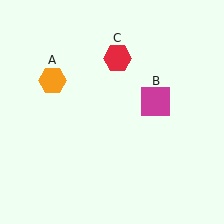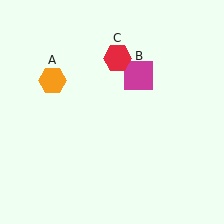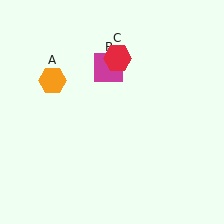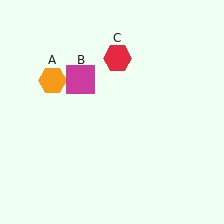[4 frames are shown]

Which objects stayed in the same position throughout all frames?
Orange hexagon (object A) and red hexagon (object C) remained stationary.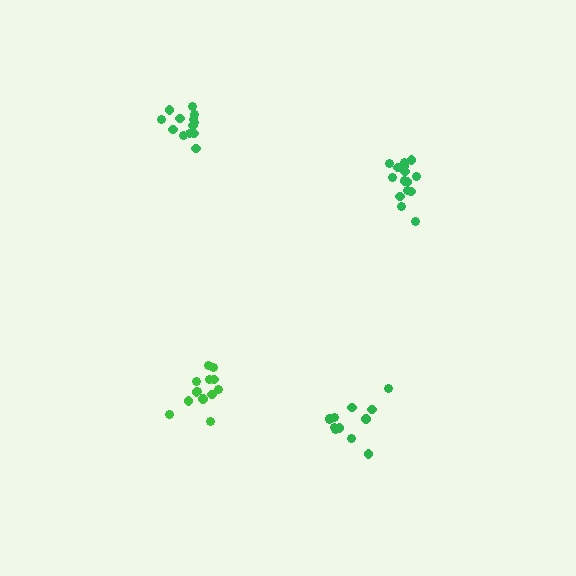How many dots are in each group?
Group 1: 13 dots, Group 2: 12 dots, Group 3: 16 dots, Group 4: 13 dots (54 total).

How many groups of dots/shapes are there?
There are 4 groups.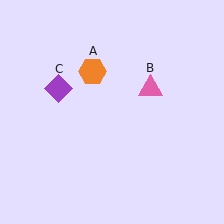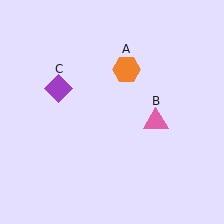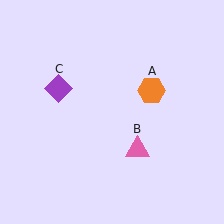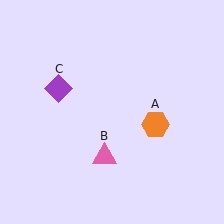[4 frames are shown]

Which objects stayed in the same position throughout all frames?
Purple diamond (object C) remained stationary.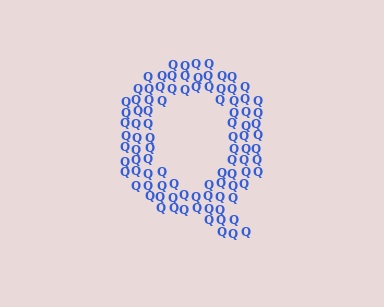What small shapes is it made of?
It is made of small letter Q's.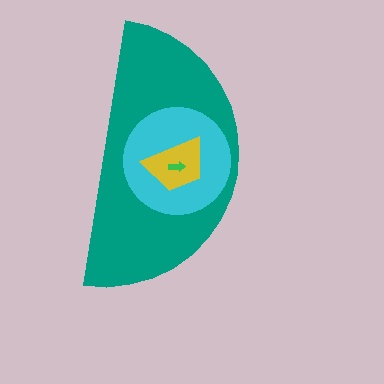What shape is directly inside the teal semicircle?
The cyan circle.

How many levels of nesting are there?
4.